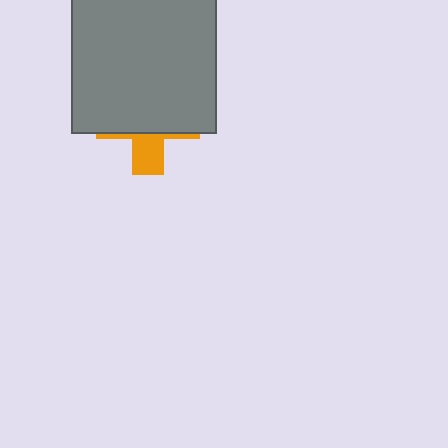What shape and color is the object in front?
The object in front is a gray rectangle.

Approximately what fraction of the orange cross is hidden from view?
Roughly 68% of the orange cross is hidden behind the gray rectangle.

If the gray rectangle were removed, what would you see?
You would see the complete orange cross.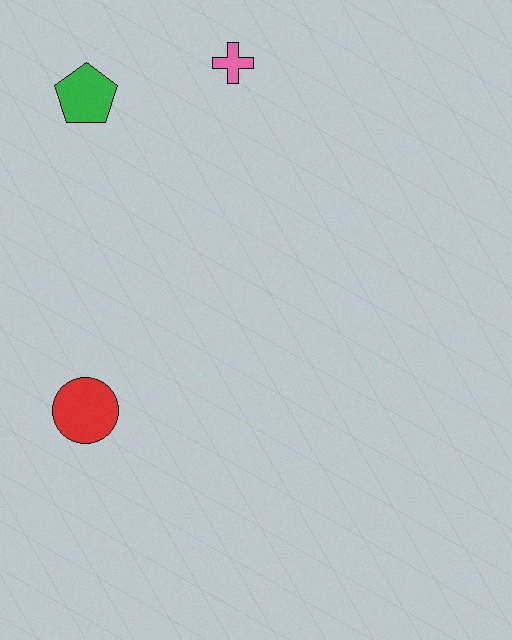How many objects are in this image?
There are 3 objects.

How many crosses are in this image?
There is 1 cross.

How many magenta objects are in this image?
There are no magenta objects.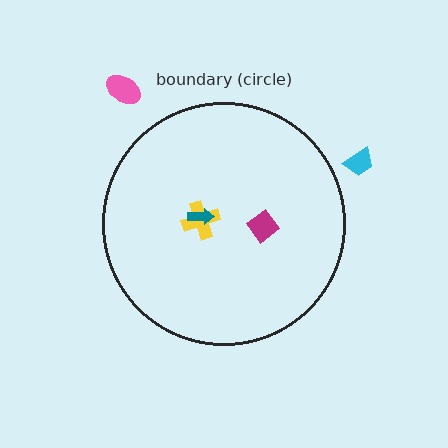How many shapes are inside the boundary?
3 inside, 2 outside.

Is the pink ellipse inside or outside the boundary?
Outside.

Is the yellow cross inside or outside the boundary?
Inside.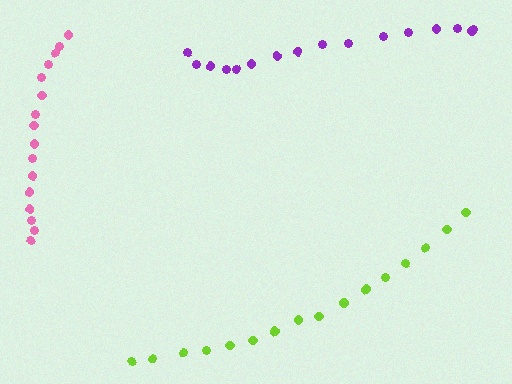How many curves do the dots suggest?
There are 3 distinct paths.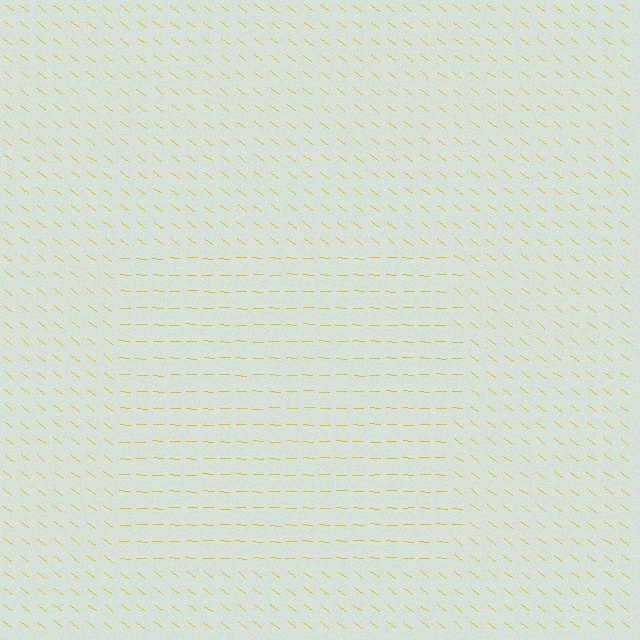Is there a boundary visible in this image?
Yes, there is a texture boundary formed by a change in line orientation.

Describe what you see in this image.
The image is filled with small yellow line segments. A rectangle region in the image has lines oriented differently from the surrounding lines, creating a visible texture boundary.